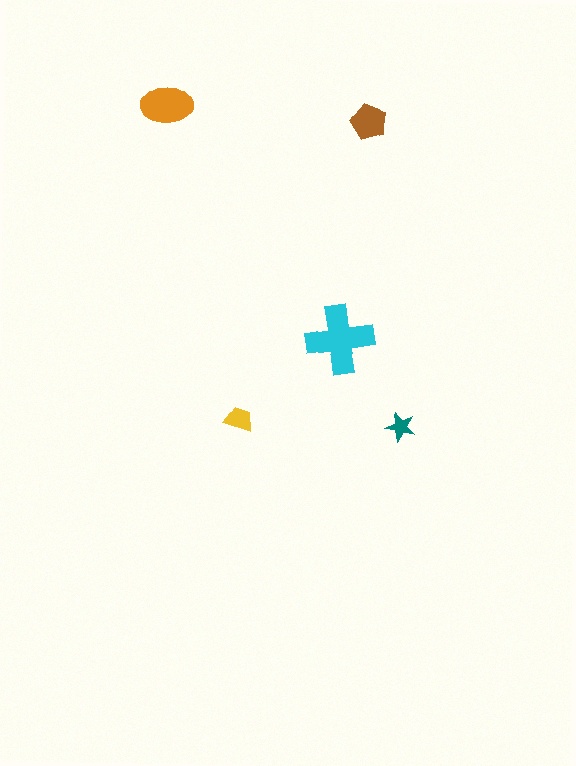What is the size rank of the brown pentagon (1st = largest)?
3rd.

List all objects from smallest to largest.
The teal star, the yellow trapezoid, the brown pentagon, the orange ellipse, the cyan cross.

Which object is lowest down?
The teal star is bottommost.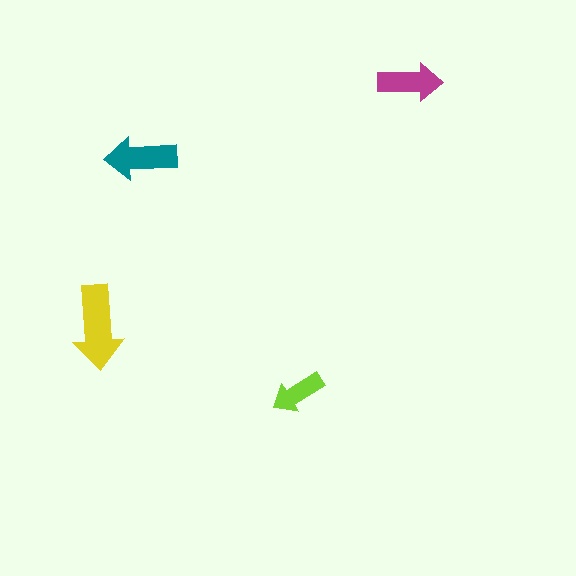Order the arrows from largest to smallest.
the yellow one, the teal one, the magenta one, the lime one.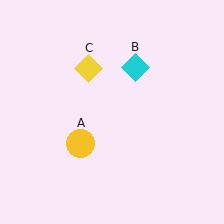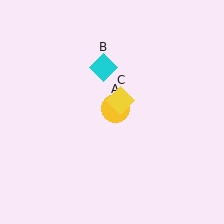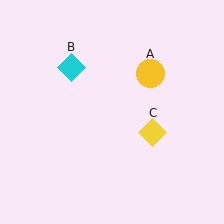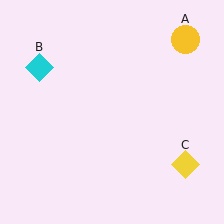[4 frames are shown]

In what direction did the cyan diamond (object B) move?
The cyan diamond (object B) moved left.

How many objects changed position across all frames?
3 objects changed position: yellow circle (object A), cyan diamond (object B), yellow diamond (object C).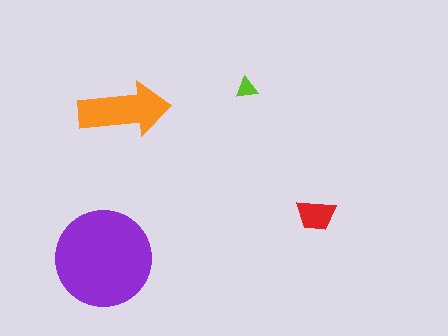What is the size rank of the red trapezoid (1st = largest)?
3rd.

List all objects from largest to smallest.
The purple circle, the orange arrow, the red trapezoid, the lime triangle.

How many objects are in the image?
There are 4 objects in the image.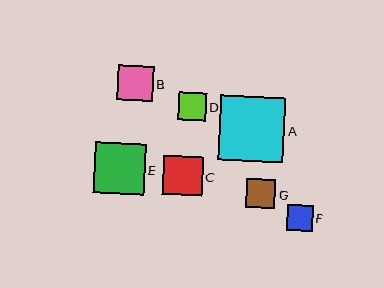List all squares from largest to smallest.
From largest to smallest: A, E, C, B, G, D, F.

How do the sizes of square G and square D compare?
Square G and square D are approximately the same size.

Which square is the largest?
Square A is the largest with a size of approximately 66 pixels.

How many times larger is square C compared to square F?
Square C is approximately 1.6 times the size of square F.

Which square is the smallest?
Square F is the smallest with a size of approximately 25 pixels.